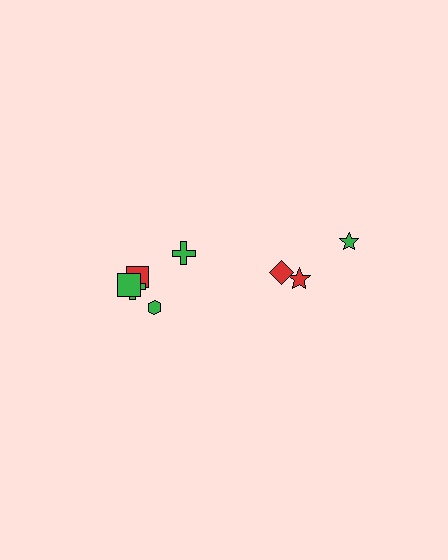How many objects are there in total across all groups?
There are 8 objects.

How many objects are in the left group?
There are 5 objects.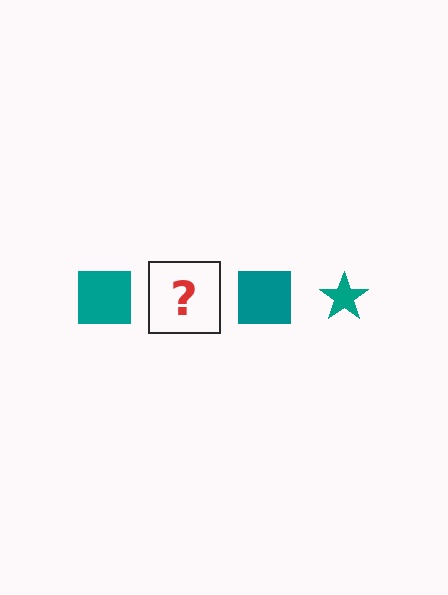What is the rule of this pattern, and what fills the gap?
The rule is that the pattern cycles through square, star shapes in teal. The gap should be filled with a teal star.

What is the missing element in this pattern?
The missing element is a teal star.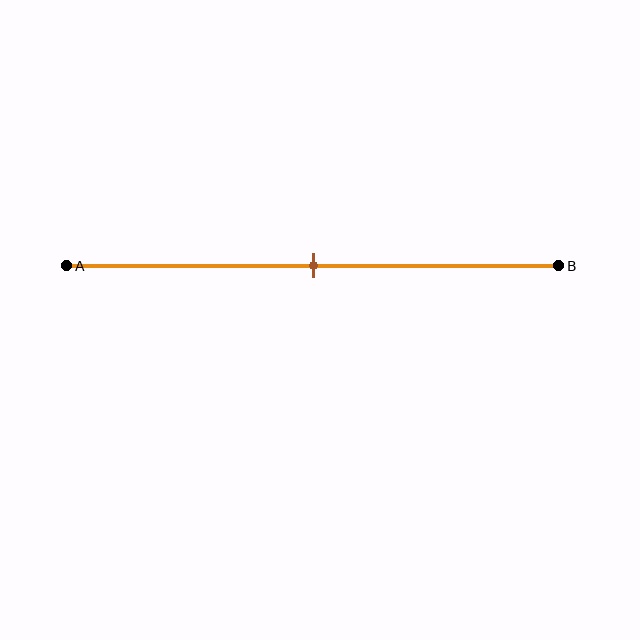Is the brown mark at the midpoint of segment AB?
Yes, the mark is approximately at the midpoint.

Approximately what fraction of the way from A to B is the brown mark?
The brown mark is approximately 50% of the way from A to B.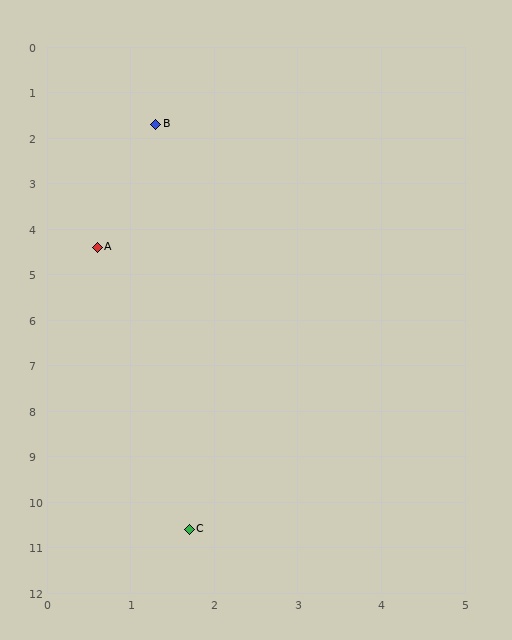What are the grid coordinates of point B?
Point B is at approximately (1.3, 1.7).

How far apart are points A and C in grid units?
Points A and C are about 6.3 grid units apart.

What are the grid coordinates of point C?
Point C is at approximately (1.7, 10.6).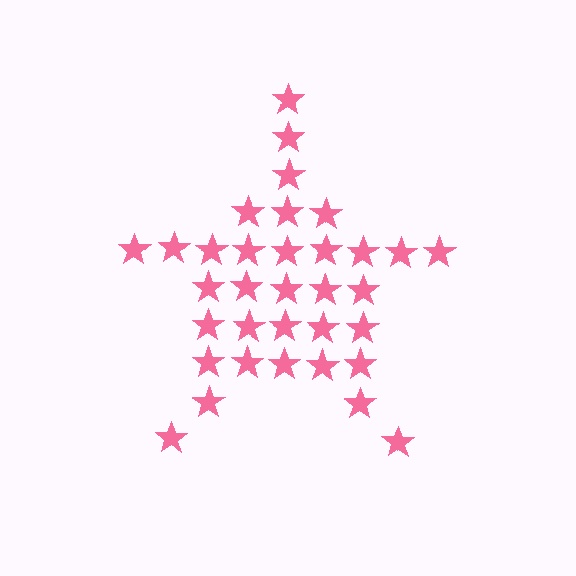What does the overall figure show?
The overall figure shows a star.